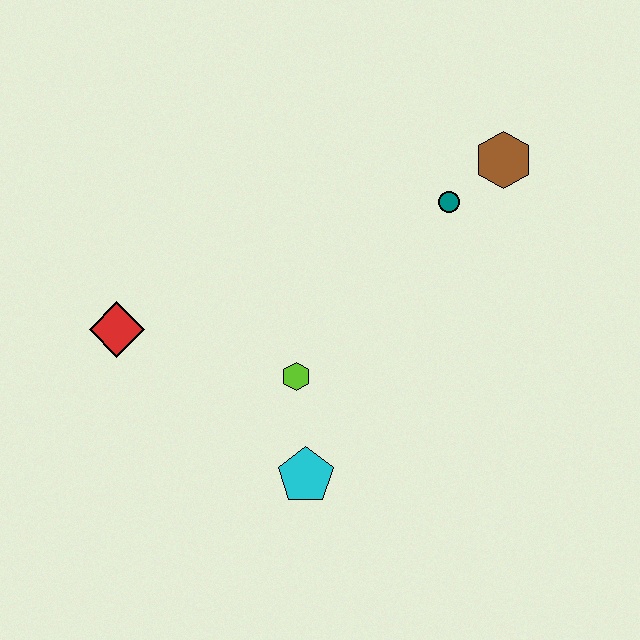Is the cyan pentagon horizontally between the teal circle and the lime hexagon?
Yes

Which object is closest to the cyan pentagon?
The lime hexagon is closest to the cyan pentagon.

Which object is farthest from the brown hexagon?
The red diamond is farthest from the brown hexagon.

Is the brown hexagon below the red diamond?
No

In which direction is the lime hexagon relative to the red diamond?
The lime hexagon is to the right of the red diamond.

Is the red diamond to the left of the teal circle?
Yes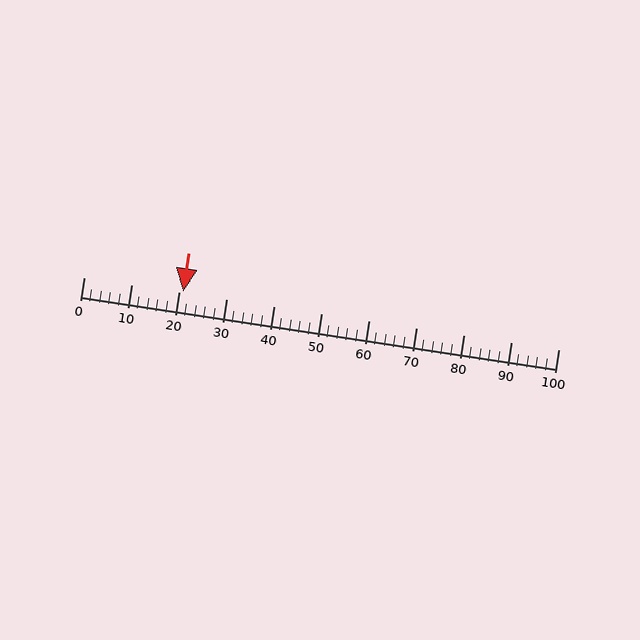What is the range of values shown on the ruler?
The ruler shows values from 0 to 100.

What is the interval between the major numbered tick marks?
The major tick marks are spaced 10 units apart.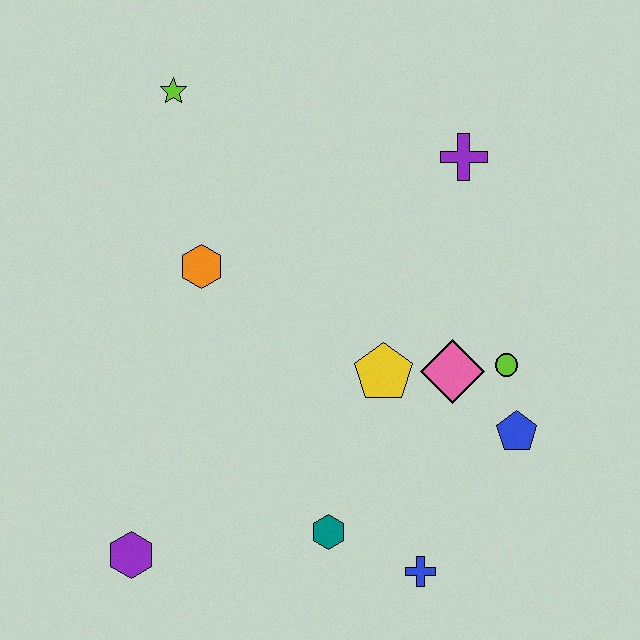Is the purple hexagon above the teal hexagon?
No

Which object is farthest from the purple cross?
The purple hexagon is farthest from the purple cross.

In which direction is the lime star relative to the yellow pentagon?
The lime star is above the yellow pentagon.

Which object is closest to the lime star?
The orange hexagon is closest to the lime star.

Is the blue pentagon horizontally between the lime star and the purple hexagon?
No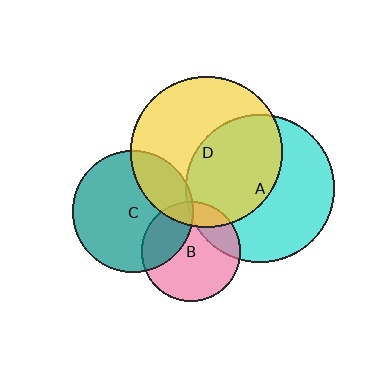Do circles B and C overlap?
Yes.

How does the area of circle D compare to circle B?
Approximately 2.3 times.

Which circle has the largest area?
Circle D (yellow).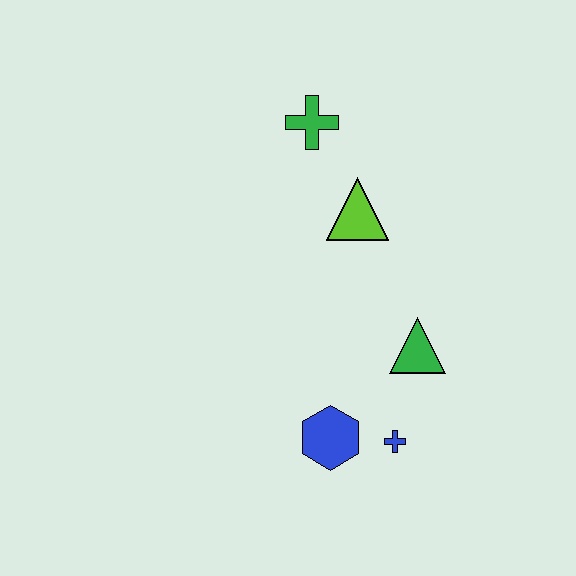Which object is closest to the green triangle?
The blue cross is closest to the green triangle.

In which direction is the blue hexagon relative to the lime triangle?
The blue hexagon is below the lime triangle.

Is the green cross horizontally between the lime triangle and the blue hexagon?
No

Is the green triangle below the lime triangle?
Yes